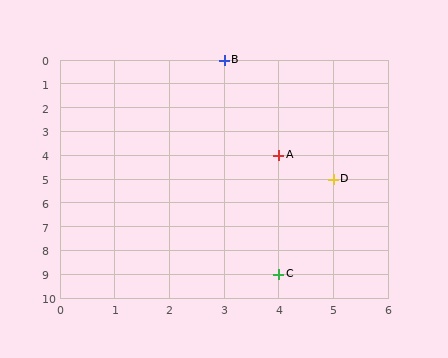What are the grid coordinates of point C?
Point C is at grid coordinates (4, 9).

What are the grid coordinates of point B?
Point B is at grid coordinates (3, 0).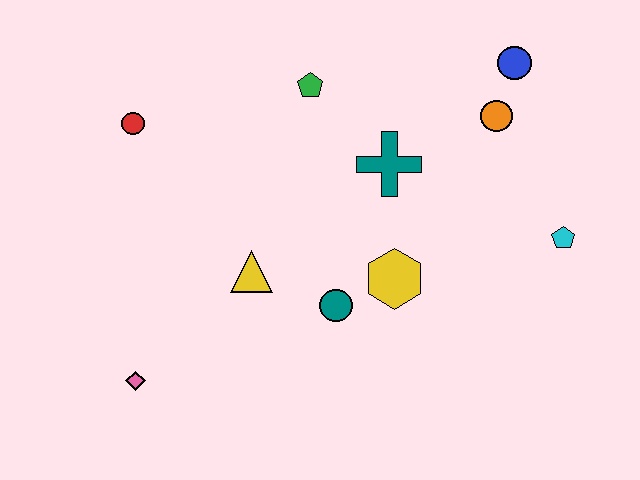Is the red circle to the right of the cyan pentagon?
No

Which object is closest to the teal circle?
The yellow hexagon is closest to the teal circle.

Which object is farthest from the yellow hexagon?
The red circle is farthest from the yellow hexagon.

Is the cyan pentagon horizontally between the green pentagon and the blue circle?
No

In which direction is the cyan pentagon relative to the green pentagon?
The cyan pentagon is to the right of the green pentagon.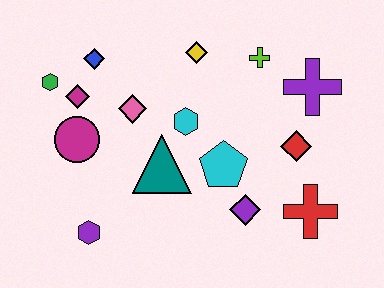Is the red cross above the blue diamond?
No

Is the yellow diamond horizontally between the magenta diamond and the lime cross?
Yes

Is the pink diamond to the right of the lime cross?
No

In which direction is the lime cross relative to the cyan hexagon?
The lime cross is to the right of the cyan hexagon.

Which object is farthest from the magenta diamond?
The red cross is farthest from the magenta diamond.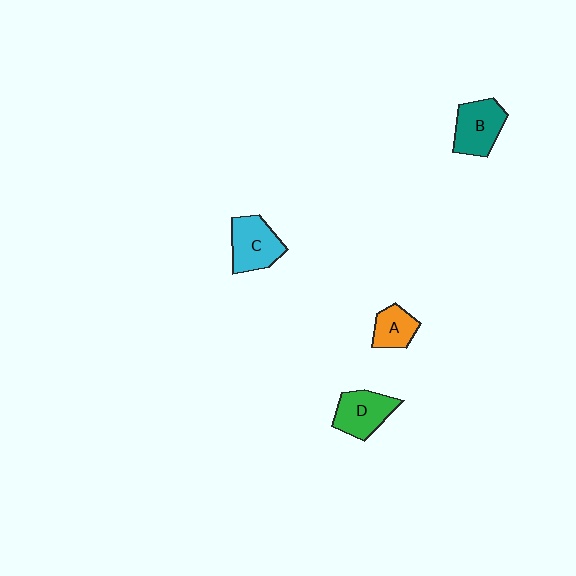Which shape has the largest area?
Shape C (cyan).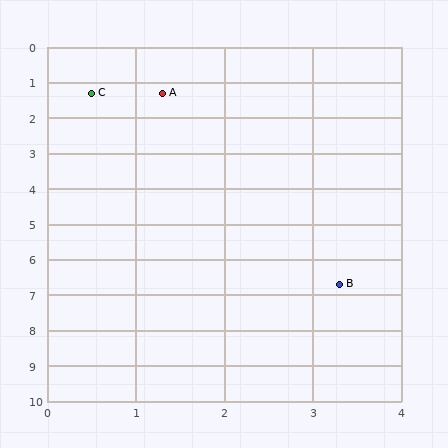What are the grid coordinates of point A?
Point A is at approximately (1.3, 1.3).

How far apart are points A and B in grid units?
Points A and B are about 5.8 grid units apart.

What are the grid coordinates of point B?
Point B is at approximately (3.3, 6.7).